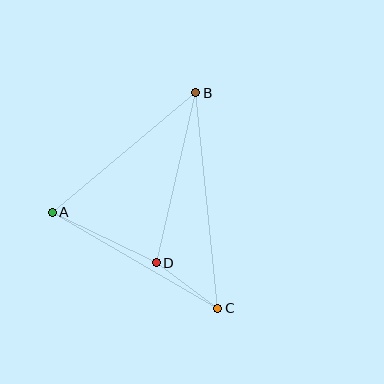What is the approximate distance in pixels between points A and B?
The distance between A and B is approximately 187 pixels.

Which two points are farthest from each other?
Points B and C are farthest from each other.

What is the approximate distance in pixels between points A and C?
The distance between A and C is approximately 191 pixels.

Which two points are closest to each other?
Points C and D are closest to each other.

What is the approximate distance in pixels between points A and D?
The distance between A and D is approximately 116 pixels.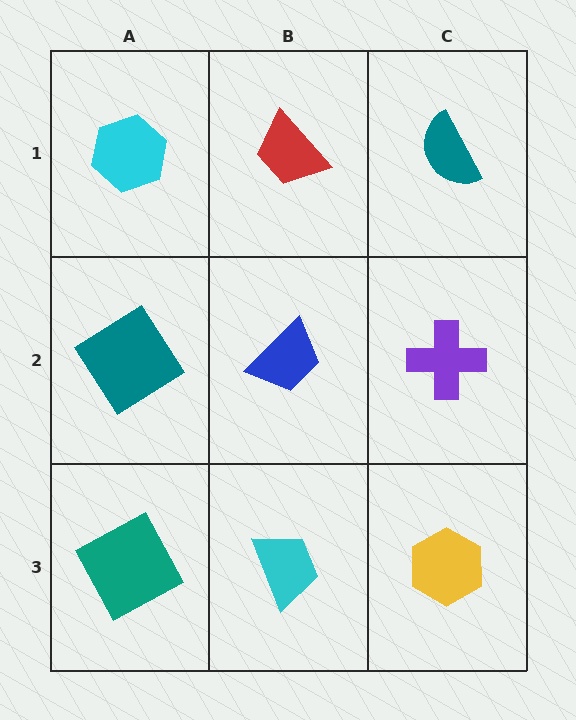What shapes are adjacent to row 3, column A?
A teal diamond (row 2, column A), a cyan trapezoid (row 3, column B).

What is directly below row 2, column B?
A cyan trapezoid.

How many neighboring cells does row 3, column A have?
2.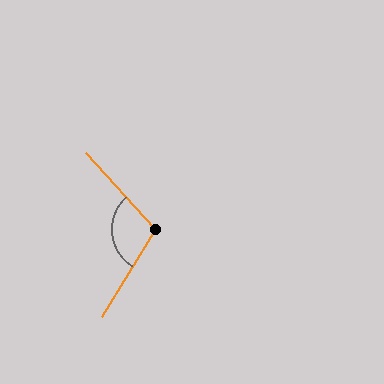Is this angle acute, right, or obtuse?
It is obtuse.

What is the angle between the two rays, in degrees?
Approximately 106 degrees.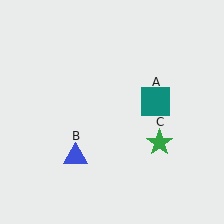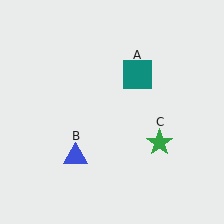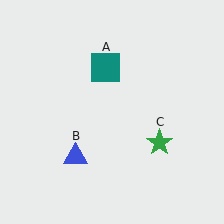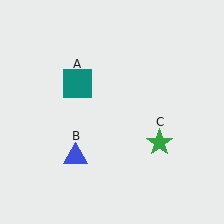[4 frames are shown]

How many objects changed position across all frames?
1 object changed position: teal square (object A).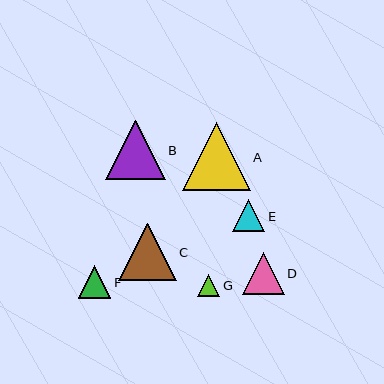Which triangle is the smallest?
Triangle G is the smallest with a size of approximately 22 pixels.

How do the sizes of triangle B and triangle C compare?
Triangle B and triangle C are approximately the same size.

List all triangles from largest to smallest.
From largest to smallest: A, B, C, D, F, E, G.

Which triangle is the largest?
Triangle A is the largest with a size of approximately 67 pixels.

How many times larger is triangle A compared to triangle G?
Triangle A is approximately 3.0 times the size of triangle G.